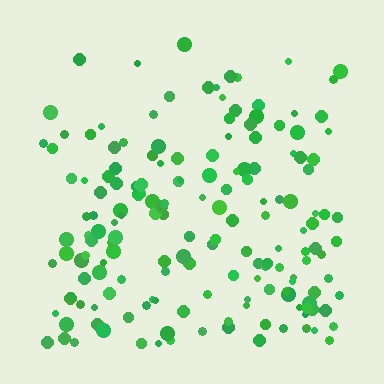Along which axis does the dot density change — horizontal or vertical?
Vertical.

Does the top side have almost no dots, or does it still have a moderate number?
Still a moderate number, just noticeably fewer than the bottom.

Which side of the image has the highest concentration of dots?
The bottom.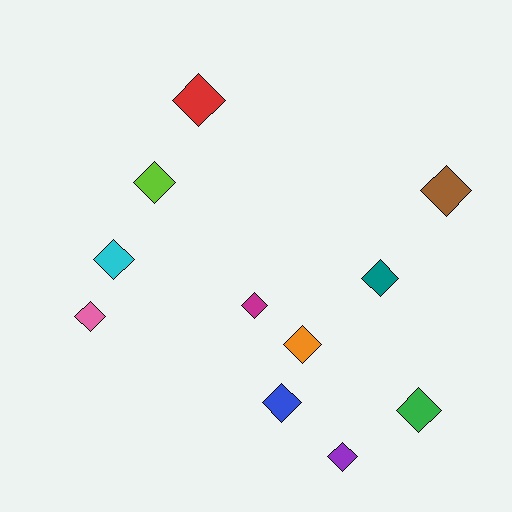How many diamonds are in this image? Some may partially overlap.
There are 11 diamonds.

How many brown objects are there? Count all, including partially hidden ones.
There is 1 brown object.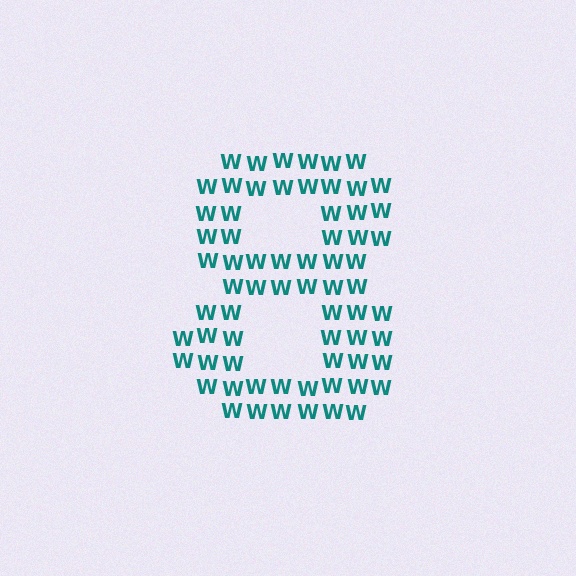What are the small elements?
The small elements are letter W's.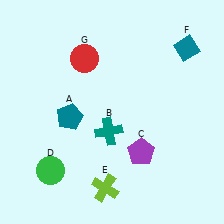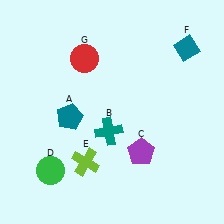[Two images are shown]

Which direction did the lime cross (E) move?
The lime cross (E) moved up.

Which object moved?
The lime cross (E) moved up.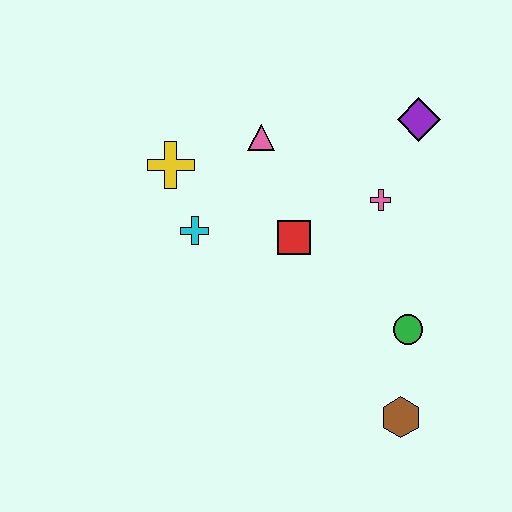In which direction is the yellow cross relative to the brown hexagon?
The yellow cross is above the brown hexagon.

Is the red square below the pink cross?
Yes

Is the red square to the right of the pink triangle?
Yes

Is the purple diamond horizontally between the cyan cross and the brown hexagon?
No